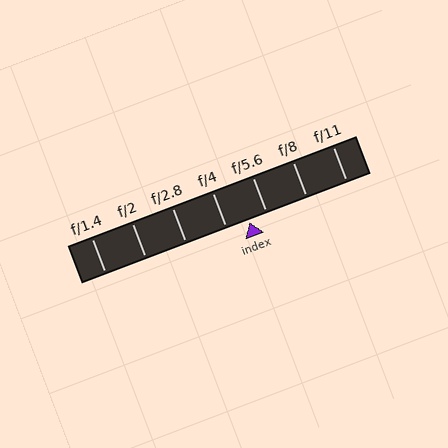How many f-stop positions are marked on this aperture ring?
There are 7 f-stop positions marked.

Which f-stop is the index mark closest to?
The index mark is closest to f/5.6.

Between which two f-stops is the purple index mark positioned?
The index mark is between f/4 and f/5.6.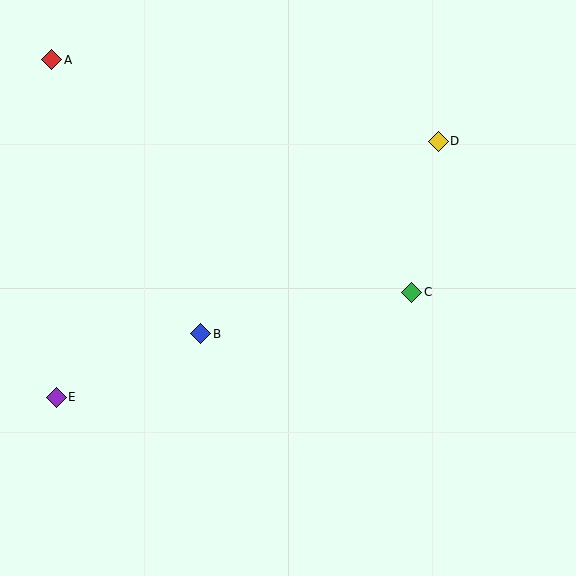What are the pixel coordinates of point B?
Point B is at (201, 334).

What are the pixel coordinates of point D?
Point D is at (438, 141).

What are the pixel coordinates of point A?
Point A is at (52, 60).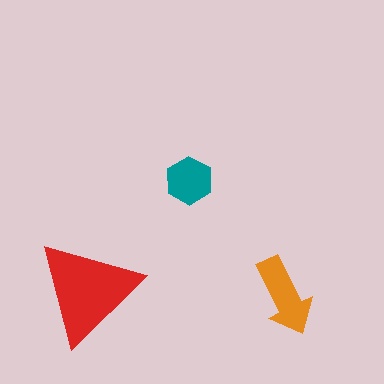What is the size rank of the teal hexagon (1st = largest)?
3rd.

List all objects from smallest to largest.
The teal hexagon, the orange arrow, the red triangle.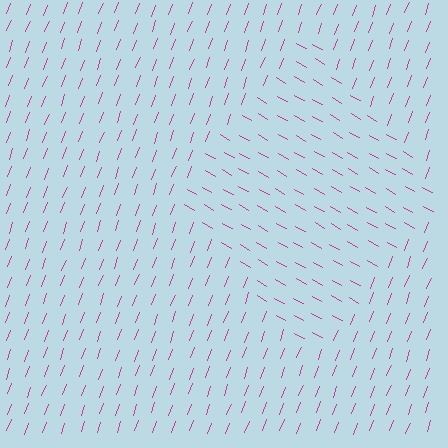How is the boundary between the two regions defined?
The boundary is defined purely by a change in line orientation (approximately 81 degrees difference). All lines are the same color and thickness.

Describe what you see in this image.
The image is filled with small magenta line segments. A diamond region in the image has lines oriented differently from the surrounding lines, creating a visible texture boundary.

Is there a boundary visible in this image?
Yes, there is a texture boundary formed by a change in line orientation.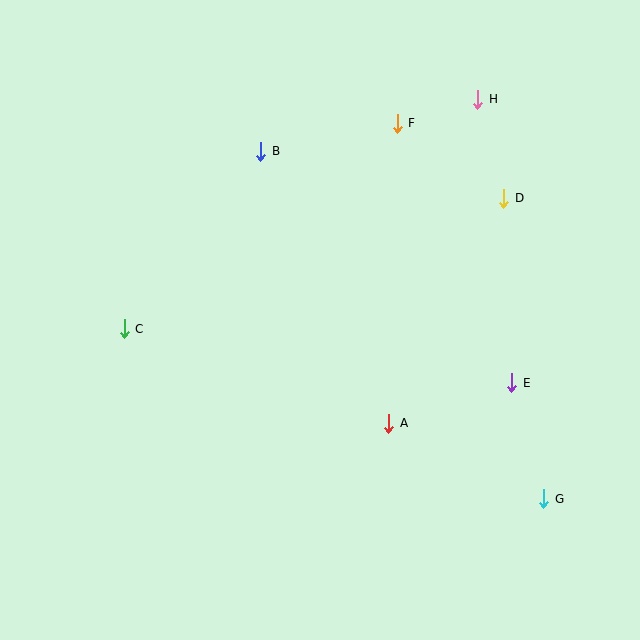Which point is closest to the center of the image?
Point A at (389, 423) is closest to the center.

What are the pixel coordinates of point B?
Point B is at (261, 151).